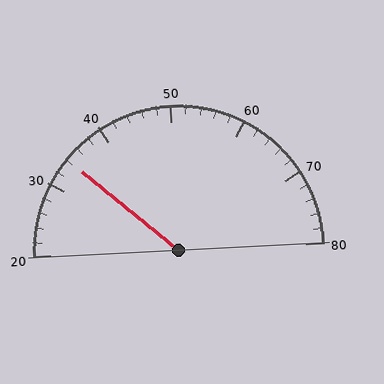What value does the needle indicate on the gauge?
The needle indicates approximately 34.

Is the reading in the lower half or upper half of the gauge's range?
The reading is in the lower half of the range (20 to 80).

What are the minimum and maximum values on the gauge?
The gauge ranges from 20 to 80.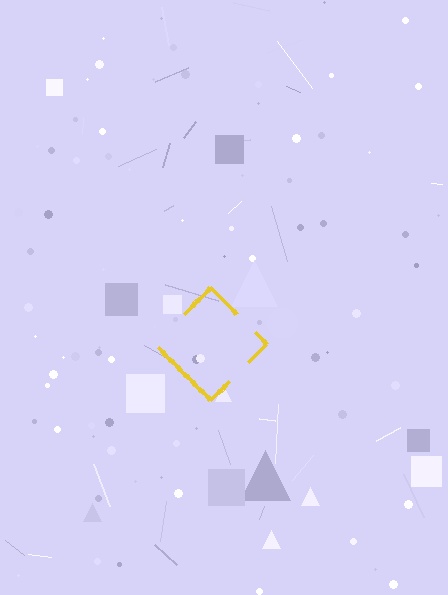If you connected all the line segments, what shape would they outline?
They would outline a diamond.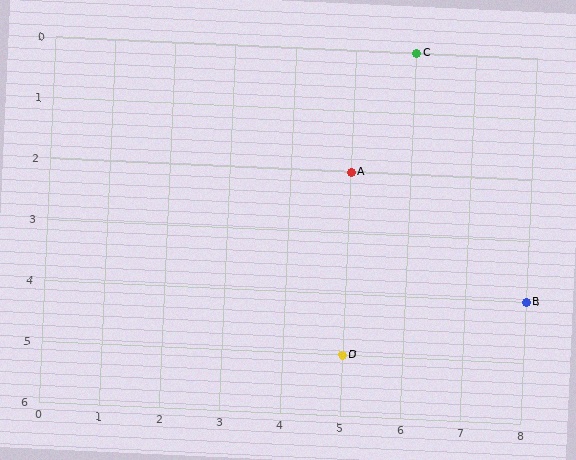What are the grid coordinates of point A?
Point A is at grid coordinates (5, 2).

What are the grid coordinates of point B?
Point B is at grid coordinates (8, 4).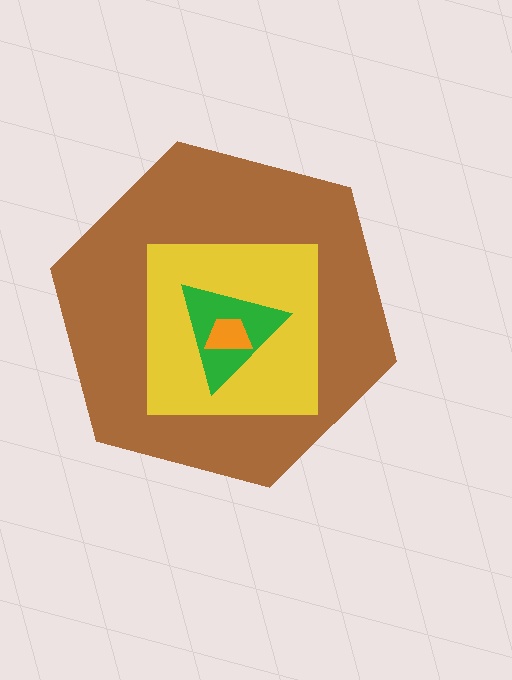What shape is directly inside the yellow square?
The green triangle.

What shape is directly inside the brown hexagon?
The yellow square.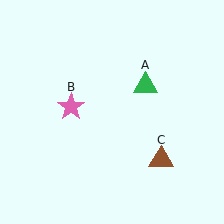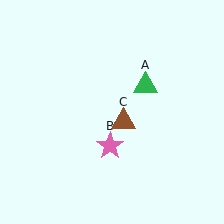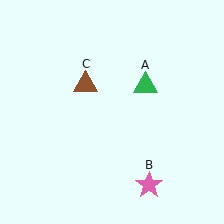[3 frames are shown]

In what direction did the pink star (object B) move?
The pink star (object B) moved down and to the right.